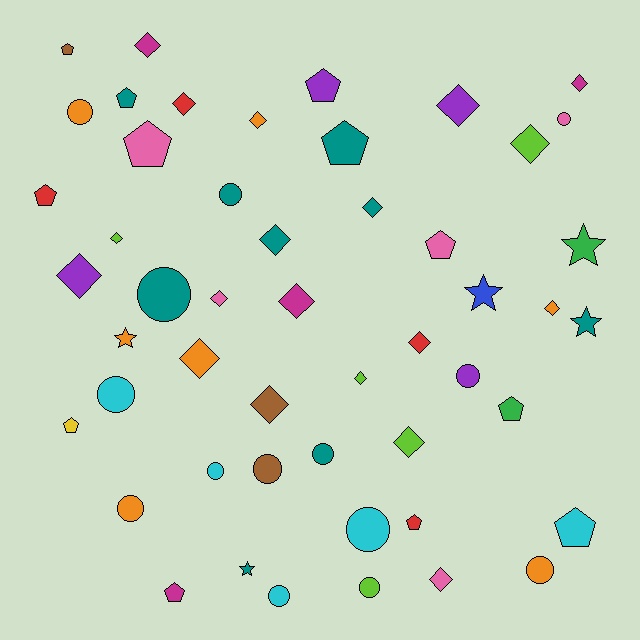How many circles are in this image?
There are 14 circles.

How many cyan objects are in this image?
There are 5 cyan objects.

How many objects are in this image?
There are 50 objects.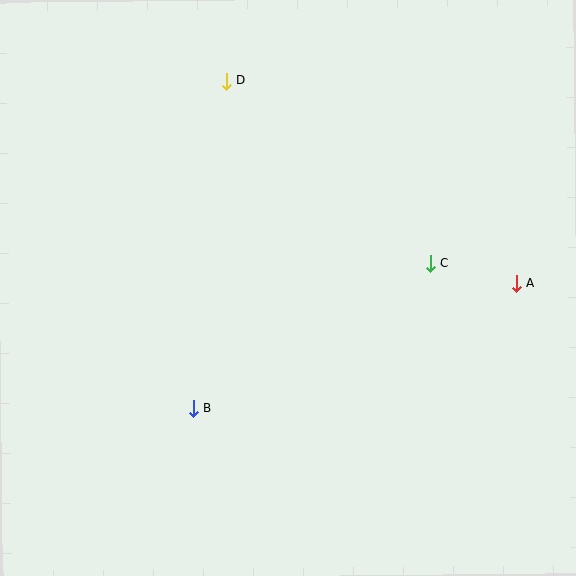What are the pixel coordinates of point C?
Point C is at (430, 264).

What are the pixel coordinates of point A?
Point A is at (516, 283).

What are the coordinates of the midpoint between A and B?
The midpoint between A and B is at (355, 346).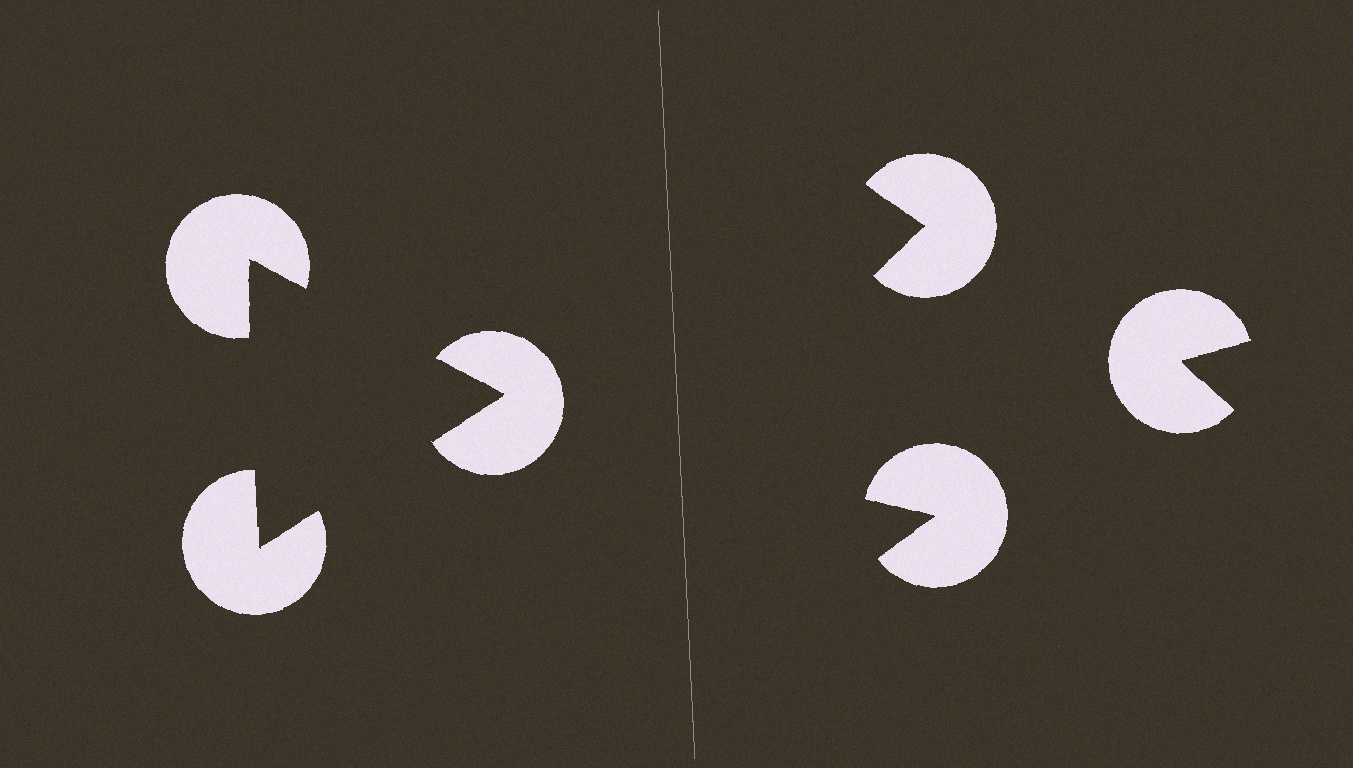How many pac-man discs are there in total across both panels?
6 — 3 on each side.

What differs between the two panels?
The pac-man discs are positioned identically on both sides; only the wedge orientations differ. On the left they align to a triangle; on the right they are misaligned.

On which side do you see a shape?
An illusory triangle appears on the left side. On the right side the wedge cuts are rotated, so no coherent shape forms.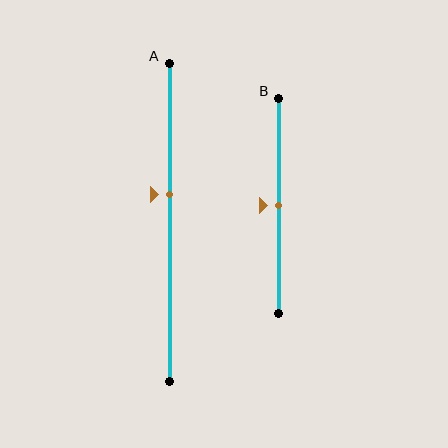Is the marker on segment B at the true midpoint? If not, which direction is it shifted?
Yes, the marker on segment B is at the true midpoint.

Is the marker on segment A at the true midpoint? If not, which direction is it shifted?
No, the marker on segment A is shifted upward by about 9% of the segment length.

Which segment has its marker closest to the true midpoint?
Segment B has its marker closest to the true midpoint.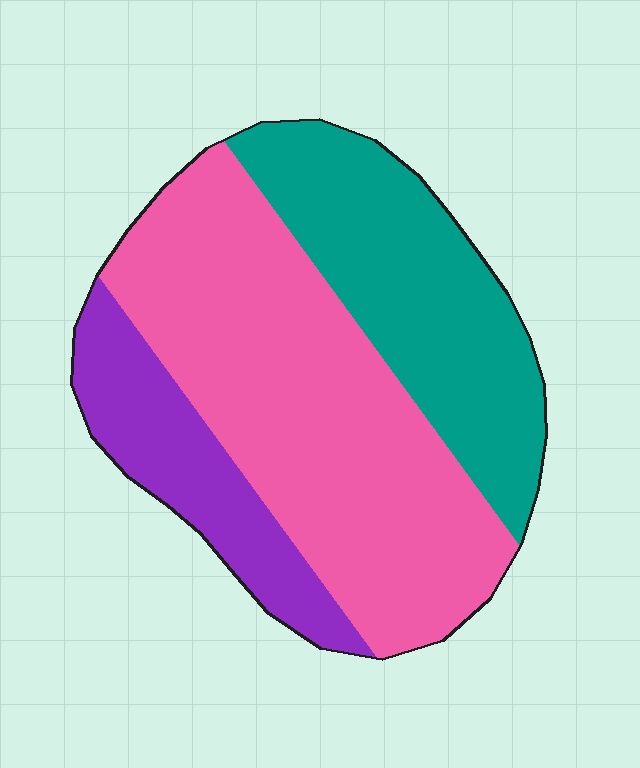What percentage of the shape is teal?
Teal covers about 30% of the shape.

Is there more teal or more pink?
Pink.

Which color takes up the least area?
Purple, at roughly 20%.